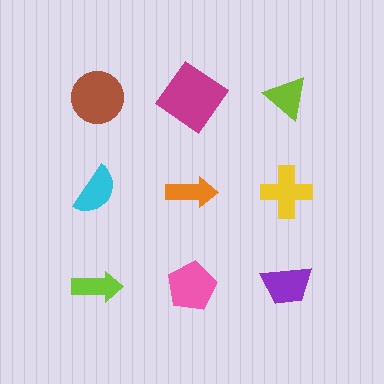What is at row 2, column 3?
A yellow cross.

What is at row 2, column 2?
An orange arrow.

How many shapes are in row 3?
3 shapes.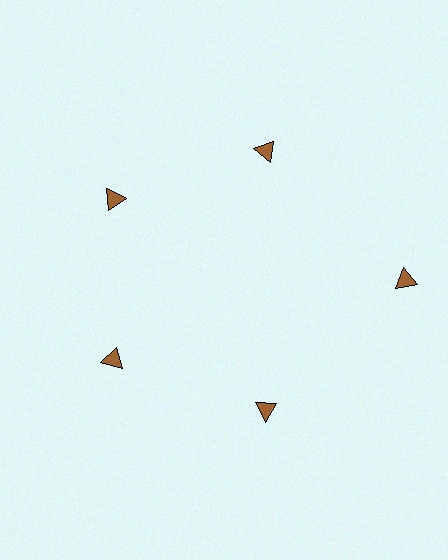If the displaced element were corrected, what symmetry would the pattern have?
It would have 5-fold rotational symmetry — the pattern would map onto itself every 72 degrees.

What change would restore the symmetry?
The symmetry would be restored by moving it inward, back onto the ring so that all 5 triangles sit at equal angles and equal distance from the center.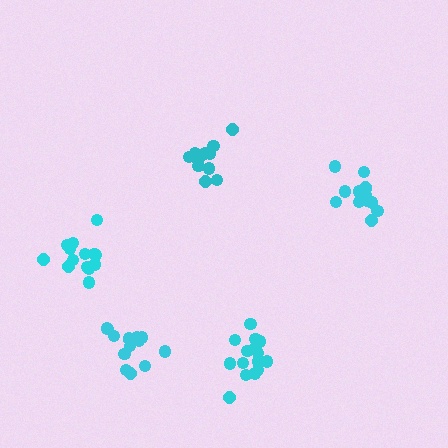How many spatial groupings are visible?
There are 5 spatial groupings.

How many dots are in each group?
Group 1: 15 dots, Group 2: 14 dots, Group 3: 13 dots, Group 4: 14 dots, Group 5: 15 dots (71 total).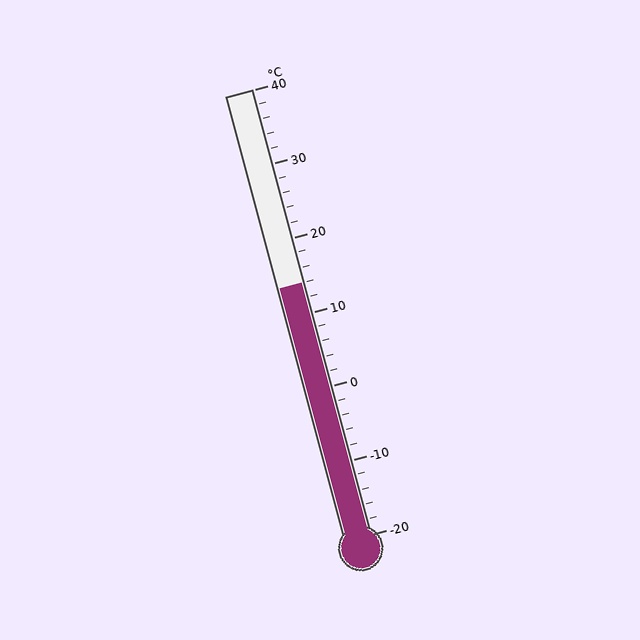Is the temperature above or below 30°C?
The temperature is below 30°C.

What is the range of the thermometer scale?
The thermometer scale ranges from -20°C to 40°C.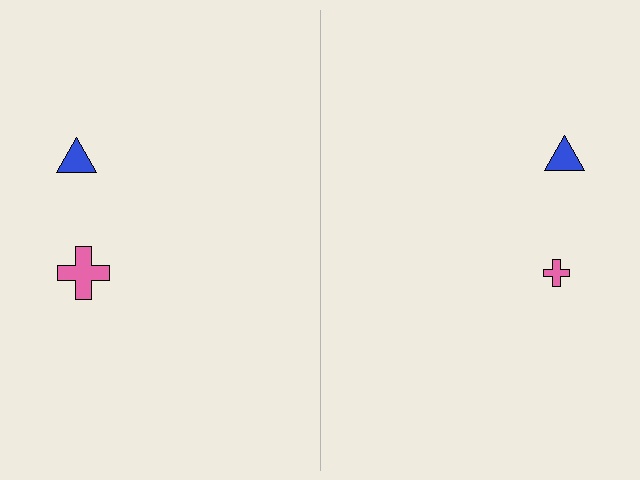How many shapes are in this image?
There are 4 shapes in this image.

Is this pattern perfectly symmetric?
No, the pattern is not perfectly symmetric. The pink cross on the right side has a different size than its mirror counterpart.